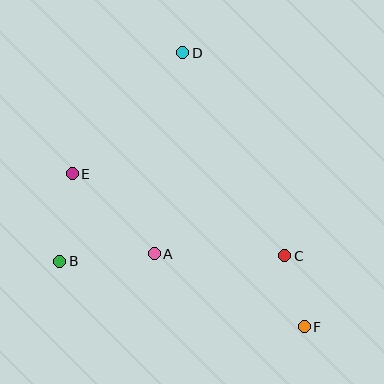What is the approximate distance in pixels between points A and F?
The distance between A and F is approximately 167 pixels.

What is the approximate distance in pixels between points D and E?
The distance between D and E is approximately 163 pixels.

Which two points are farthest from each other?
Points D and F are farthest from each other.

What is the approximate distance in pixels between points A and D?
The distance between A and D is approximately 203 pixels.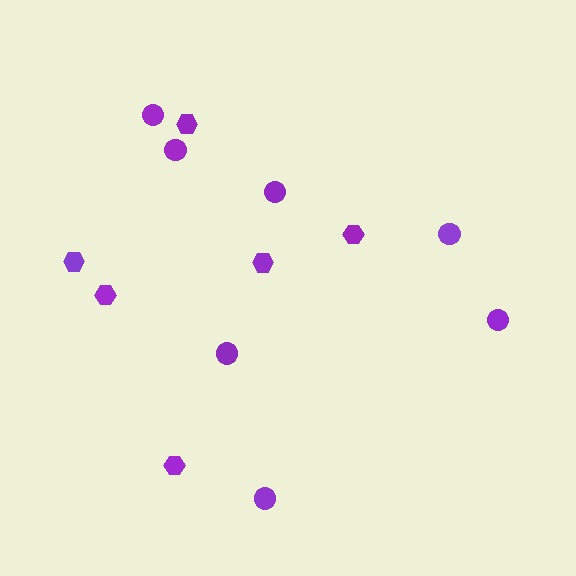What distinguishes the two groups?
There are 2 groups: one group of circles (7) and one group of hexagons (6).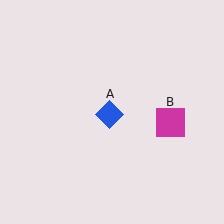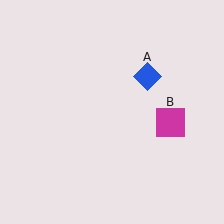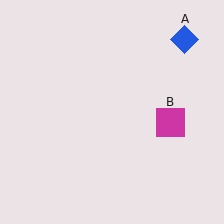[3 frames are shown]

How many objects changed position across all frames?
1 object changed position: blue diamond (object A).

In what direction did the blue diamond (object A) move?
The blue diamond (object A) moved up and to the right.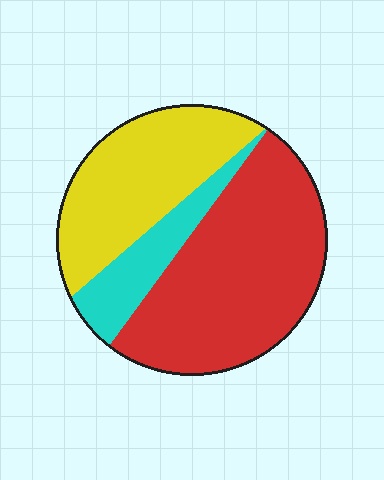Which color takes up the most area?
Red, at roughly 50%.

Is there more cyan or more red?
Red.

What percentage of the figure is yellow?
Yellow takes up about one third (1/3) of the figure.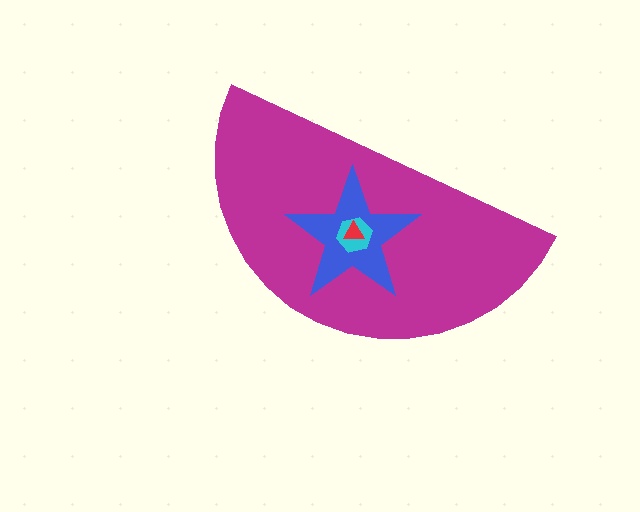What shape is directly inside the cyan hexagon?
The red triangle.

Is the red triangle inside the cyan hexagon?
Yes.